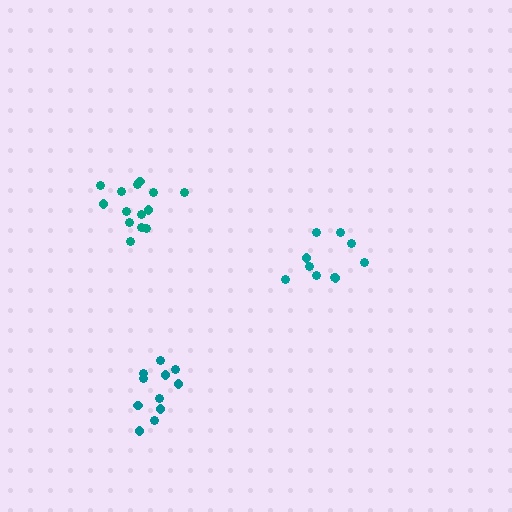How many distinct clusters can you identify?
There are 3 distinct clusters.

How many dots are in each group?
Group 1: 10 dots, Group 2: 14 dots, Group 3: 11 dots (35 total).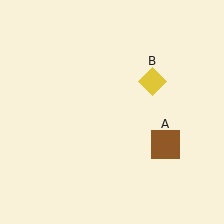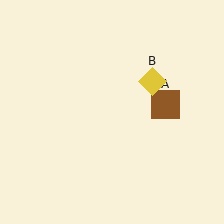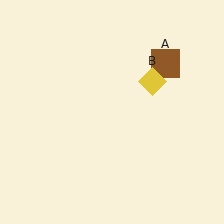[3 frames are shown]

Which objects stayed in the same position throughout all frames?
Yellow diamond (object B) remained stationary.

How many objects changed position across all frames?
1 object changed position: brown square (object A).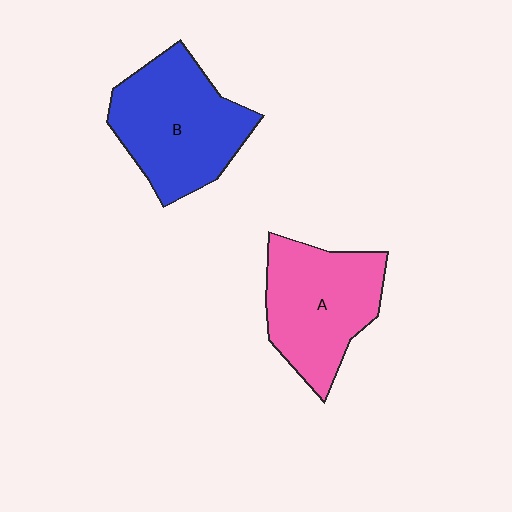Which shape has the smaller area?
Shape A (pink).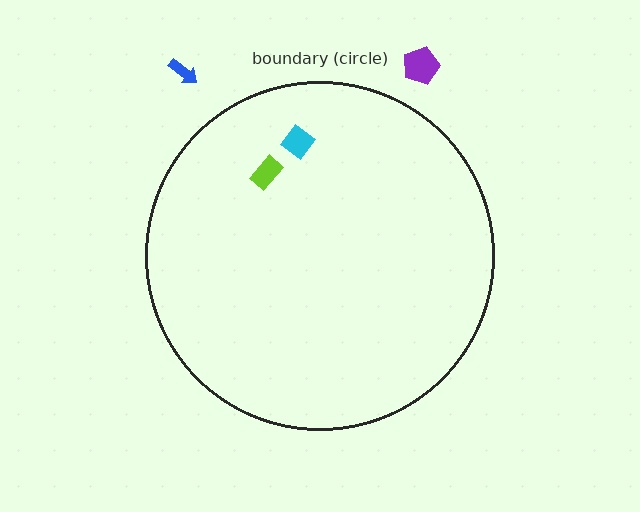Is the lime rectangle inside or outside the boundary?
Inside.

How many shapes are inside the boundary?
2 inside, 2 outside.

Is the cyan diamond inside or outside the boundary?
Inside.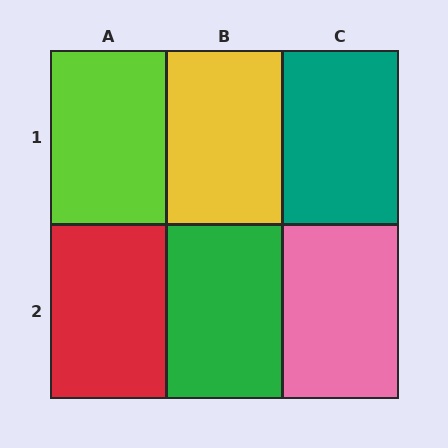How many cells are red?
1 cell is red.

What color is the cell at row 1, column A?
Lime.